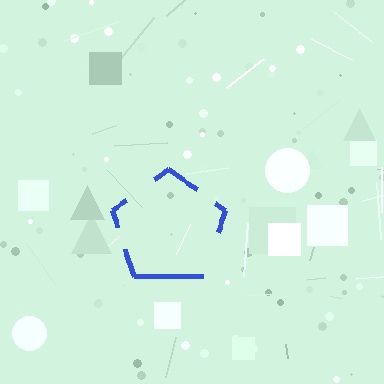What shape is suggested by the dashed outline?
The dashed outline suggests a pentagon.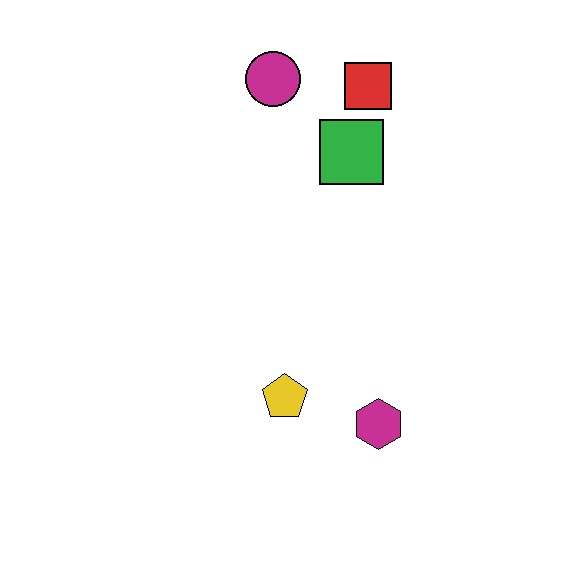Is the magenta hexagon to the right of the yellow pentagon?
Yes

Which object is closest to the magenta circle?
The red square is closest to the magenta circle.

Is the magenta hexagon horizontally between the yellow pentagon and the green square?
No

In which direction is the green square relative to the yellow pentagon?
The green square is above the yellow pentagon.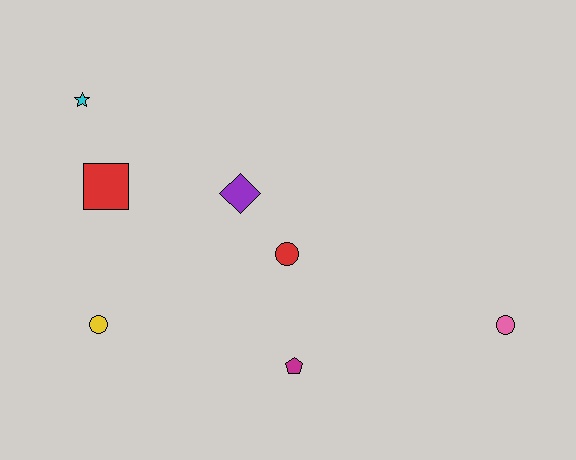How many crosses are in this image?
There are no crosses.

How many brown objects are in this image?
There are no brown objects.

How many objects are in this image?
There are 7 objects.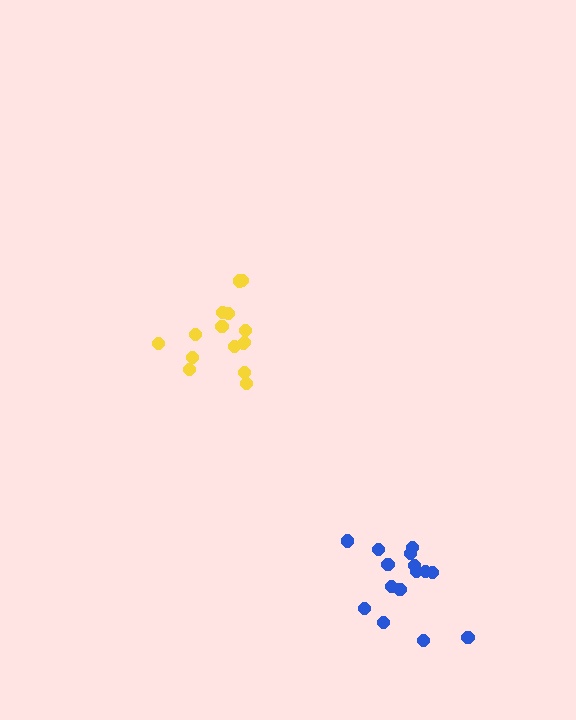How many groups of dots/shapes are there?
There are 2 groups.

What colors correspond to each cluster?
The clusters are colored: yellow, blue.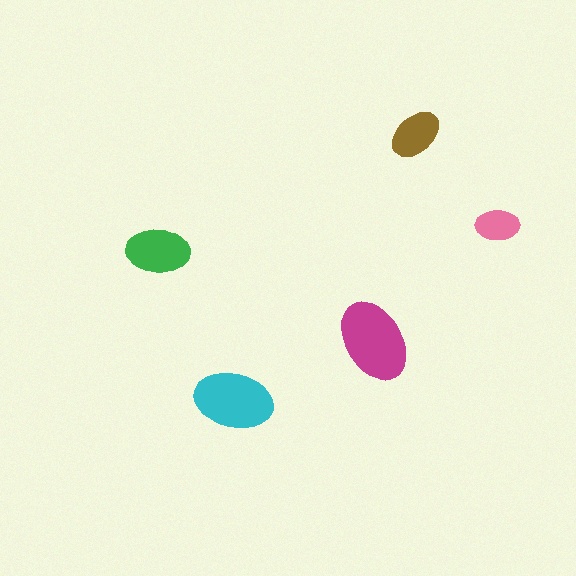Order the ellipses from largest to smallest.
the magenta one, the cyan one, the green one, the brown one, the pink one.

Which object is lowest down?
The cyan ellipse is bottommost.